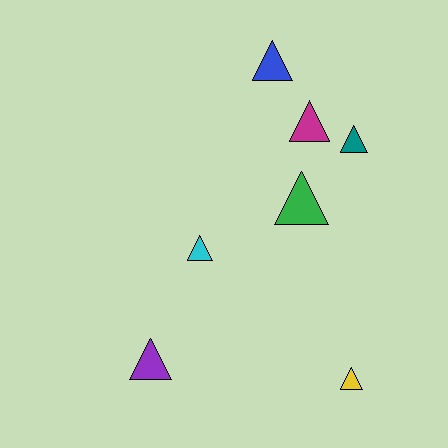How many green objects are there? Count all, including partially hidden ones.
There is 1 green object.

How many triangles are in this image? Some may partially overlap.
There are 7 triangles.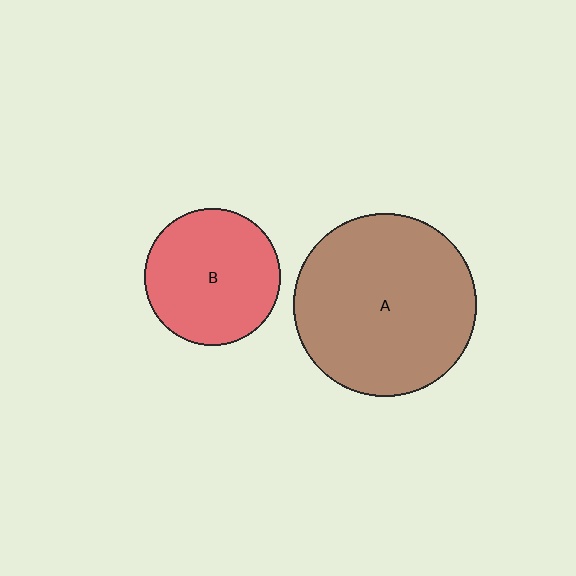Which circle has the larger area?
Circle A (brown).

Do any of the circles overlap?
No, none of the circles overlap.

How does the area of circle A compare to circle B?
Approximately 1.8 times.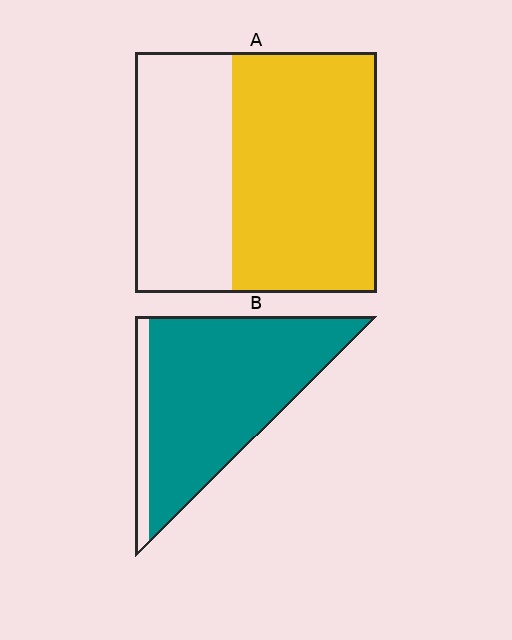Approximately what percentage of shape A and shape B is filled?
A is approximately 60% and B is approximately 90%.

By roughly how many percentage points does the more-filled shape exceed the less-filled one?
By roughly 30 percentage points (B over A).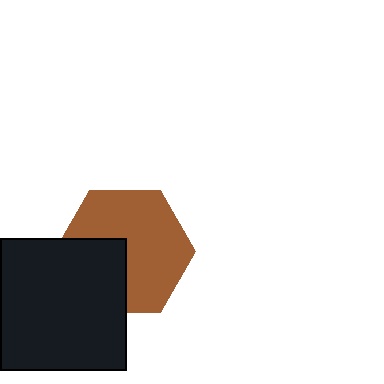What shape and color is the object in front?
The object in front is a black rectangle.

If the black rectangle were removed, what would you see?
You would see the complete brown hexagon.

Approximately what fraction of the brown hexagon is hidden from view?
Roughly 34% of the brown hexagon is hidden behind the black rectangle.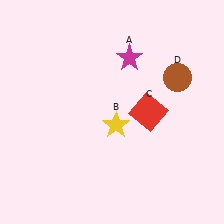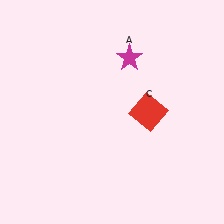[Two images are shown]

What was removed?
The brown circle (D), the yellow star (B) were removed in Image 2.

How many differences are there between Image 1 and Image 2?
There are 2 differences between the two images.